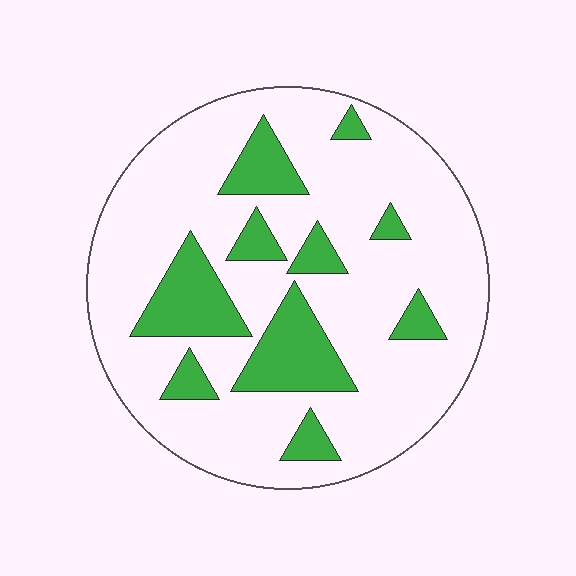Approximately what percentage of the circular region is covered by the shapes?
Approximately 20%.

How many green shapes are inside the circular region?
10.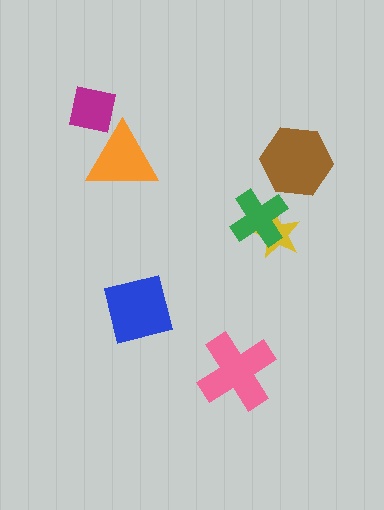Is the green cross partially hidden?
No, no other shape covers it.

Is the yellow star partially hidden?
Yes, it is partially covered by another shape.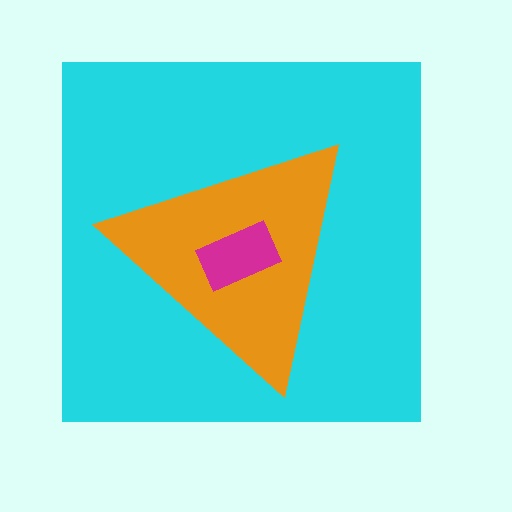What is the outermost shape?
The cyan square.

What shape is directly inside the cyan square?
The orange triangle.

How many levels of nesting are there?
3.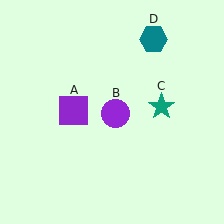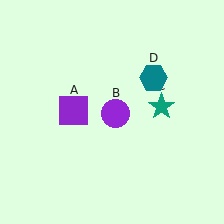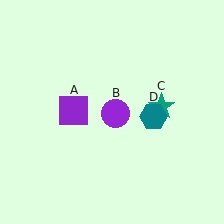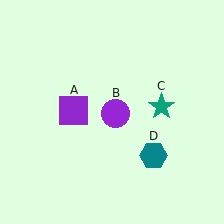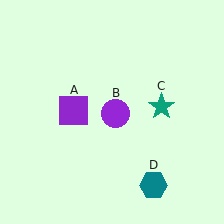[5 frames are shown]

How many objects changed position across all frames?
1 object changed position: teal hexagon (object D).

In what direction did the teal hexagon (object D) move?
The teal hexagon (object D) moved down.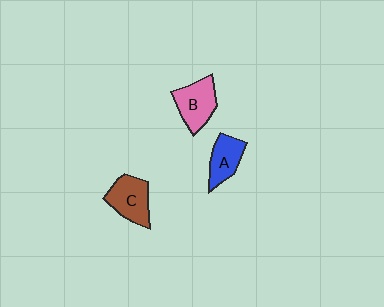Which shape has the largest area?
Shape B (pink).